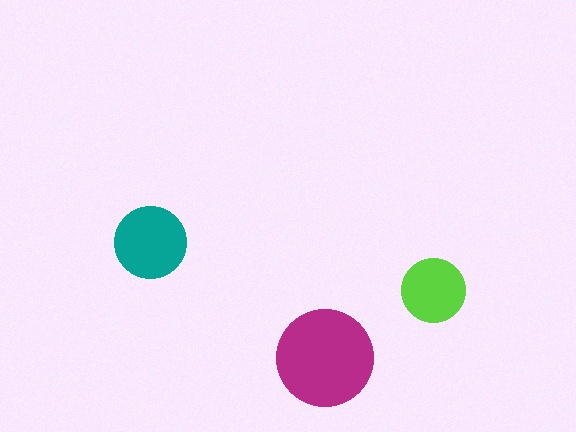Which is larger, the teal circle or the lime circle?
The teal one.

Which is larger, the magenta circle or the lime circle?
The magenta one.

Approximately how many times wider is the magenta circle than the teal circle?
About 1.5 times wider.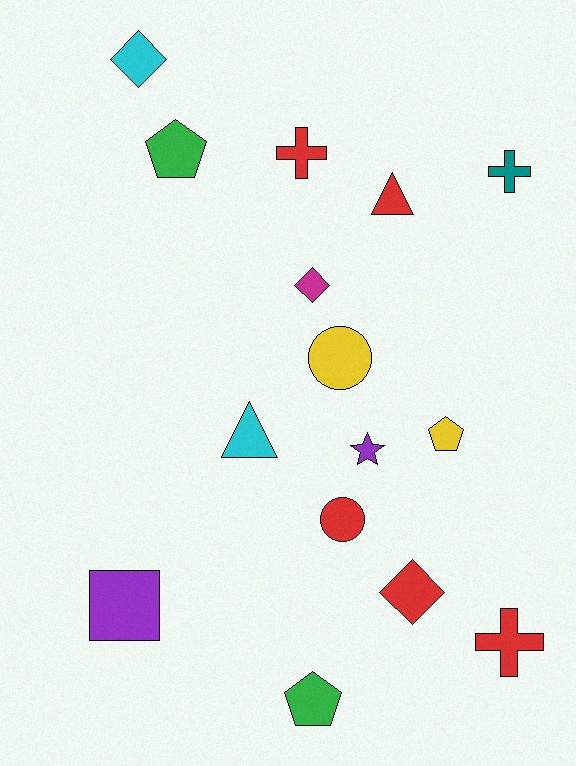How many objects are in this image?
There are 15 objects.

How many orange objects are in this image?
There are no orange objects.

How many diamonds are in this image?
There are 3 diamonds.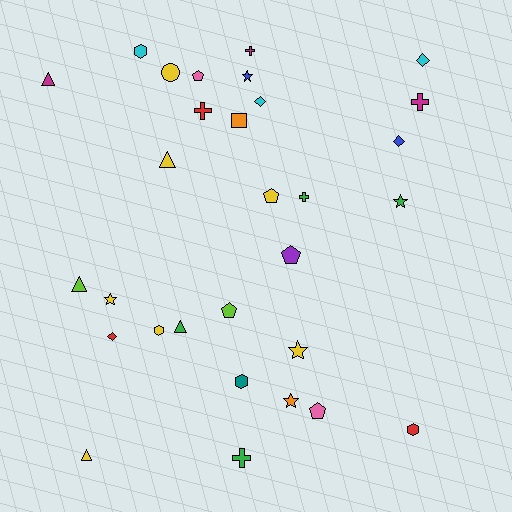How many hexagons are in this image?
There are 4 hexagons.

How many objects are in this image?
There are 30 objects.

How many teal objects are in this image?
There is 1 teal object.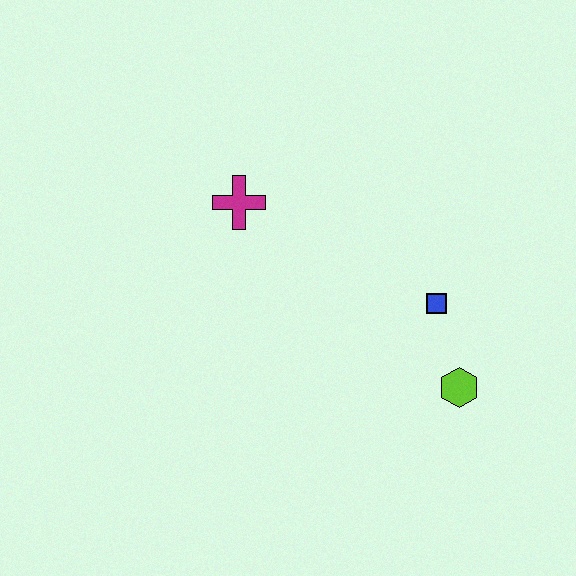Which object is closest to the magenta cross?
The blue square is closest to the magenta cross.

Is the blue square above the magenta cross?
No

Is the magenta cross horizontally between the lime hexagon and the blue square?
No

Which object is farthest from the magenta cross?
The lime hexagon is farthest from the magenta cross.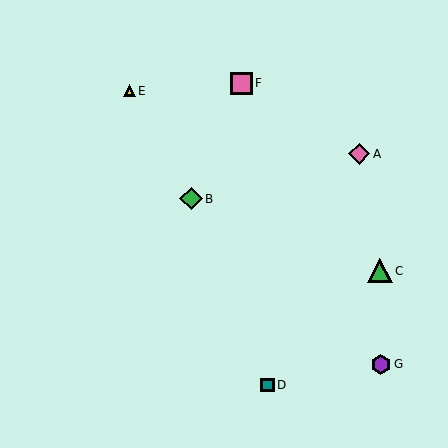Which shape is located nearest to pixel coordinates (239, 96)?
The pink square (labeled F) at (241, 83) is nearest to that location.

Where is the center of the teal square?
The center of the teal square is at (267, 385).